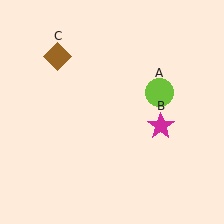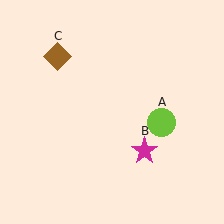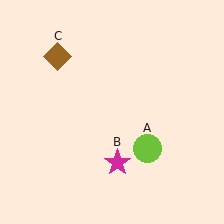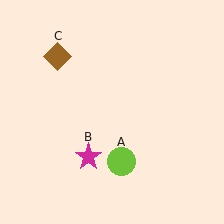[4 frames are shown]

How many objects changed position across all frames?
2 objects changed position: lime circle (object A), magenta star (object B).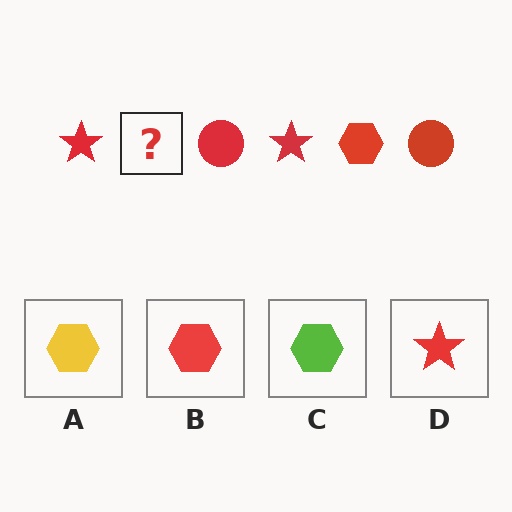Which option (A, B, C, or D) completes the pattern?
B.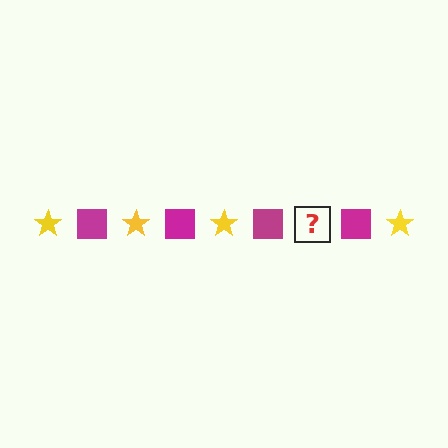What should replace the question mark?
The question mark should be replaced with a yellow star.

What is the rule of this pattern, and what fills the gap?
The rule is that the pattern alternates between yellow star and magenta square. The gap should be filled with a yellow star.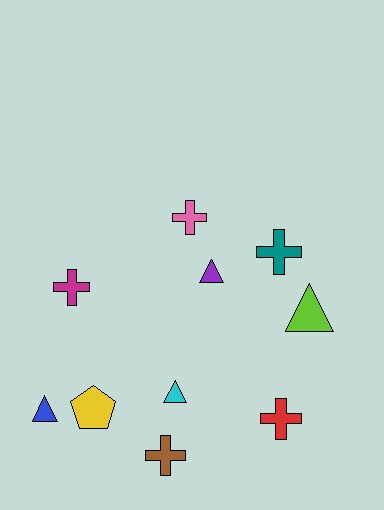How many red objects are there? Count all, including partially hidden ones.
There is 1 red object.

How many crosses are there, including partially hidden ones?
There are 5 crosses.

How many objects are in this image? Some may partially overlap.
There are 10 objects.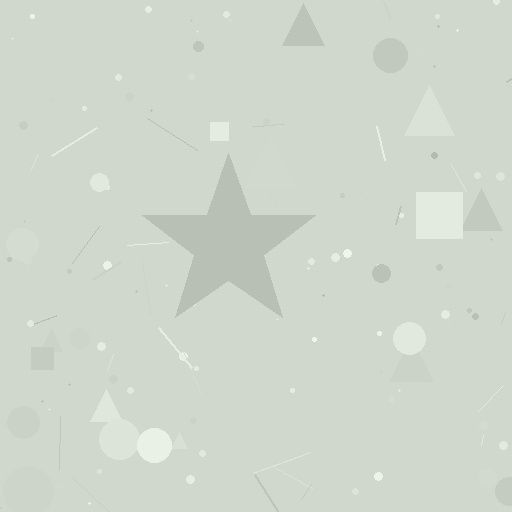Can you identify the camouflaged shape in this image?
The camouflaged shape is a star.